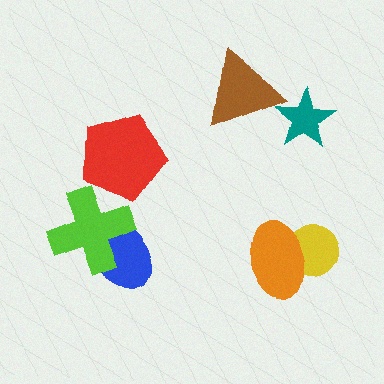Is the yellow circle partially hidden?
Yes, it is partially covered by another shape.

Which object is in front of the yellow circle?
The orange ellipse is in front of the yellow circle.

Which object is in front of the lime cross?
The red pentagon is in front of the lime cross.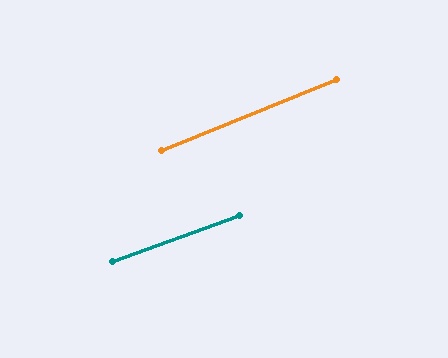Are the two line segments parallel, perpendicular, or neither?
Parallel — their directions differ by only 1.8°.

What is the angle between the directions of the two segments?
Approximately 2 degrees.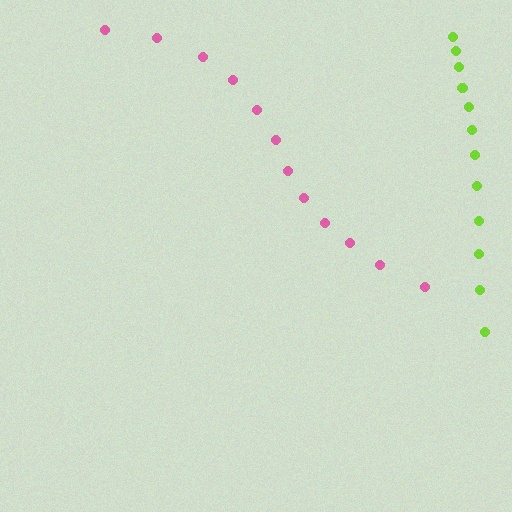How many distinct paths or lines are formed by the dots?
There are 2 distinct paths.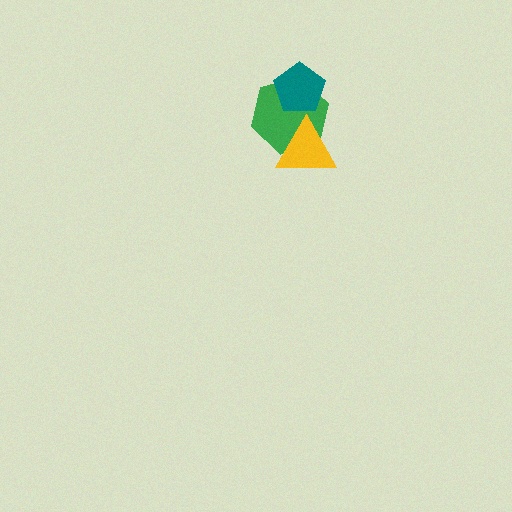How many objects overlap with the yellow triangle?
1 object overlaps with the yellow triangle.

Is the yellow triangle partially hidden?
No, no other shape covers it.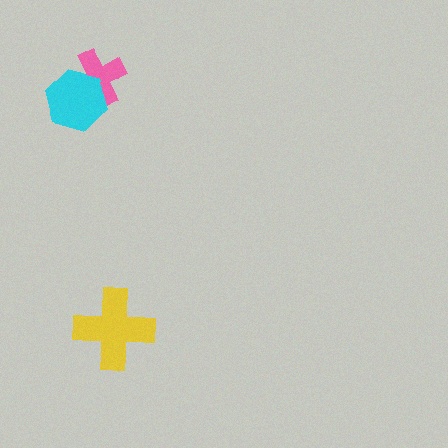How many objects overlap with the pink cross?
1 object overlaps with the pink cross.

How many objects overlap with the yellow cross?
0 objects overlap with the yellow cross.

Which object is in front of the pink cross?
The cyan hexagon is in front of the pink cross.